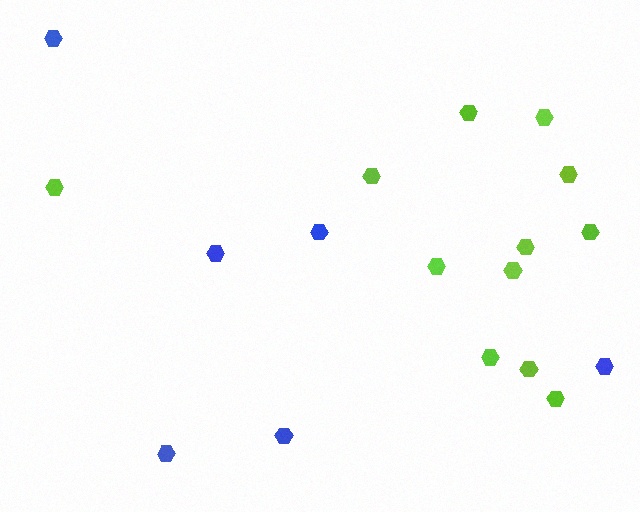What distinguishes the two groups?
There are 2 groups: one group of blue hexagons (6) and one group of lime hexagons (12).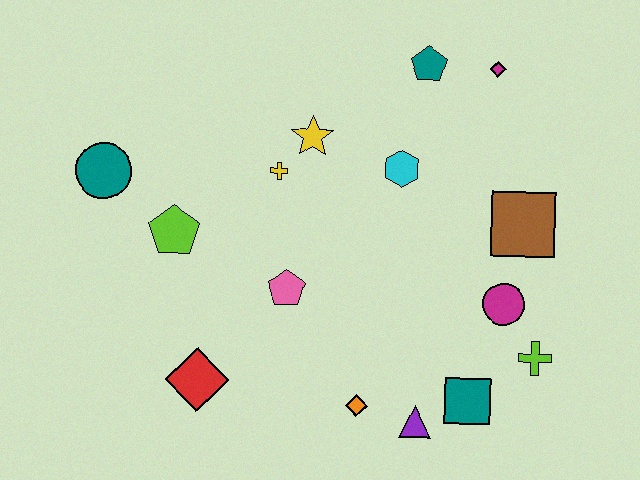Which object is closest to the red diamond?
The pink pentagon is closest to the red diamond.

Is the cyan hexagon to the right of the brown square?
No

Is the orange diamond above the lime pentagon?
No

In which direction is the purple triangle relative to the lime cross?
The purple triangle is to the left of the lime cross.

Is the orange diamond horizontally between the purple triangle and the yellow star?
Yes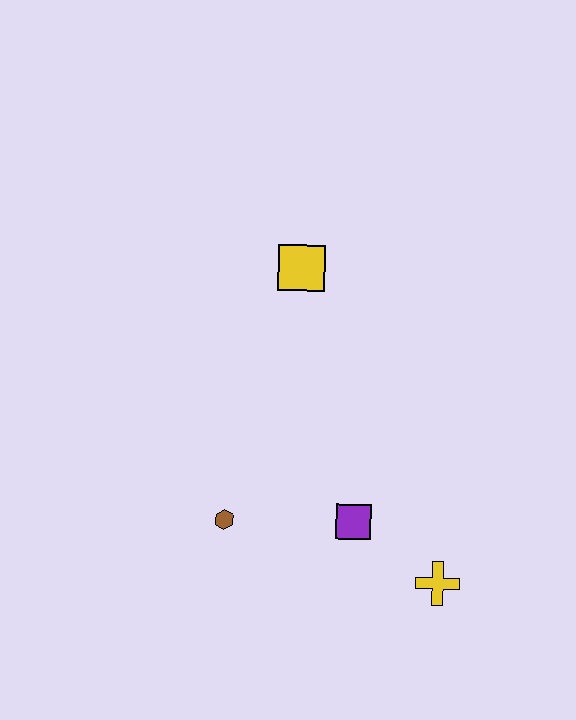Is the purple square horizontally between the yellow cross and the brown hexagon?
Yes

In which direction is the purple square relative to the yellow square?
The purple square is below the yellow square.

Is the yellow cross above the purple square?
No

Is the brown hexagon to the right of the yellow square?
No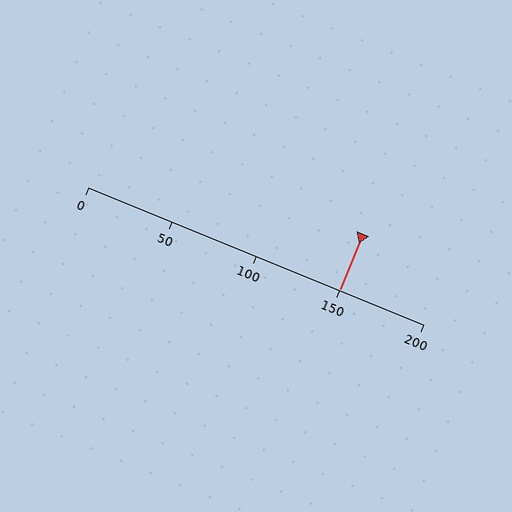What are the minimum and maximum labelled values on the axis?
The axis runs from 0 to 200.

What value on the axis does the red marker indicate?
The marker indicates approximately 150.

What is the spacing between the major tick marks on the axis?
The major ticks are spaced 50 apart.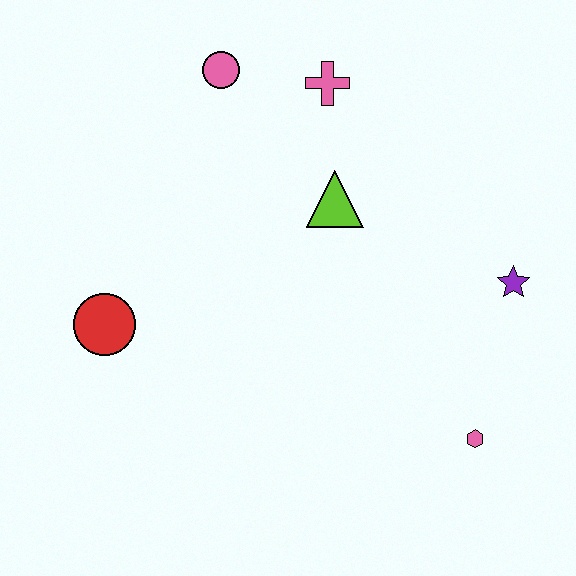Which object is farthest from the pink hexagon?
The pink circle is farthest from the pink hexagon.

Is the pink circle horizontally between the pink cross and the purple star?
No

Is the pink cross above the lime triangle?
Yes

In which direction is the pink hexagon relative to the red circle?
The pink hexagon is to the right of the red circle.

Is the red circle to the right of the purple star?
No